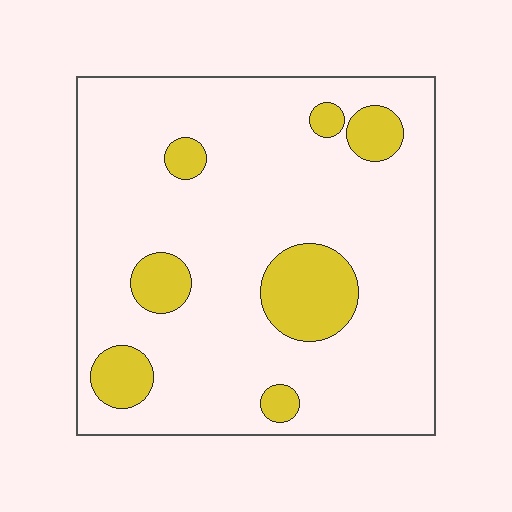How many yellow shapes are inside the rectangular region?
7.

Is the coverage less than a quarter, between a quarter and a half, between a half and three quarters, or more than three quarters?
Less than a quarter.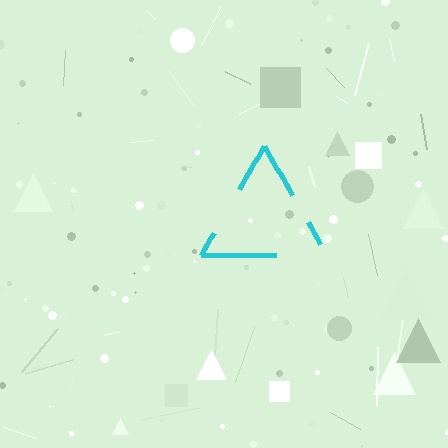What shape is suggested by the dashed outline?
The dashed outline suggests a triangle.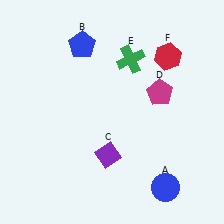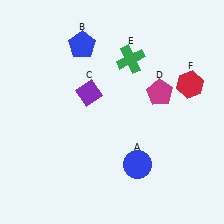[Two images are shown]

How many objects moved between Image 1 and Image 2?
3 objects moved between the two images.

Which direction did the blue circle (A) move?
The blue circle (A) moved left.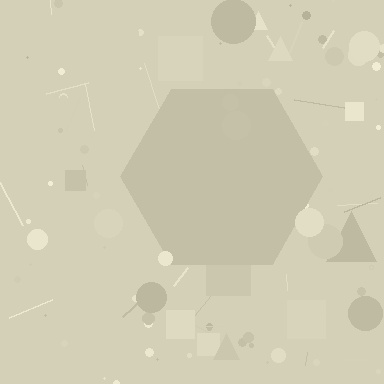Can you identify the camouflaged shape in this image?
The camouflaged shape is a hexagon.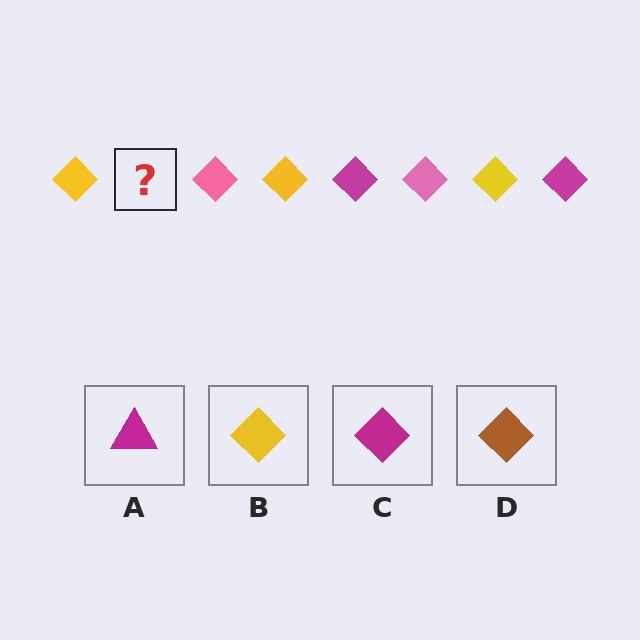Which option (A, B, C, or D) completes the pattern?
C.